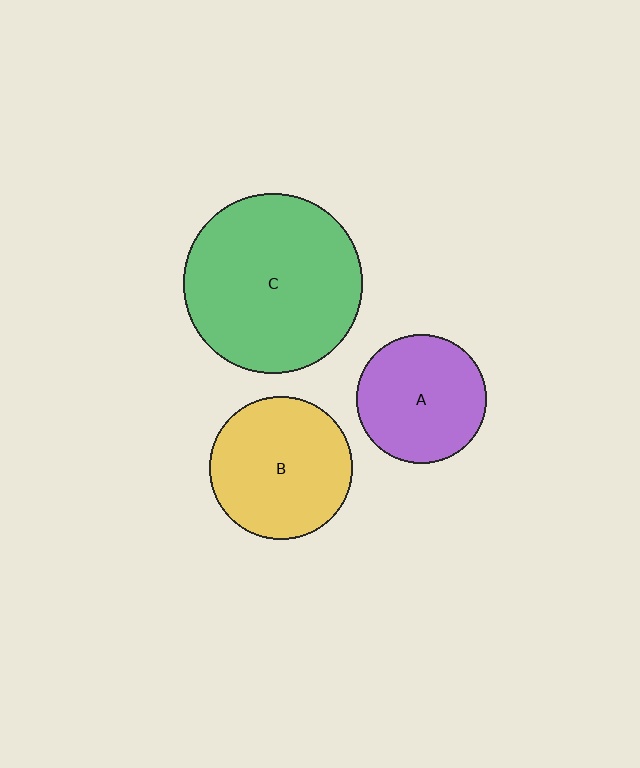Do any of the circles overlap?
No, none of the circles overlap.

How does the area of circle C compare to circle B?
Approximately 1.6 times.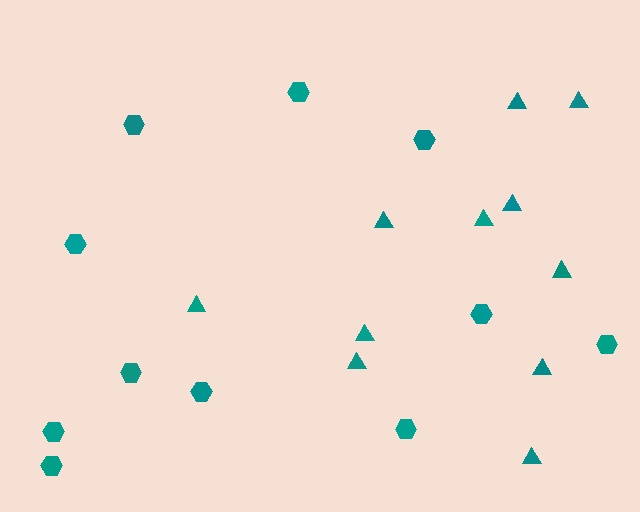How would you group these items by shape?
There are 2 groups: one group of triangles (11) and one group of hexagons (11).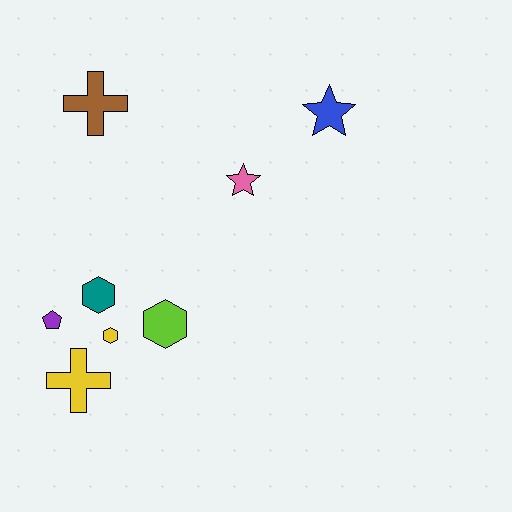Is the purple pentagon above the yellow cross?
Yes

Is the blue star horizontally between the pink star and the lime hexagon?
No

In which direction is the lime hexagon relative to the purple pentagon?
The lime hexagon is to the right of the purple pentagon.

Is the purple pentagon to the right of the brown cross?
No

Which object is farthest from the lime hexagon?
The blue star is farthest from the lime hexagon.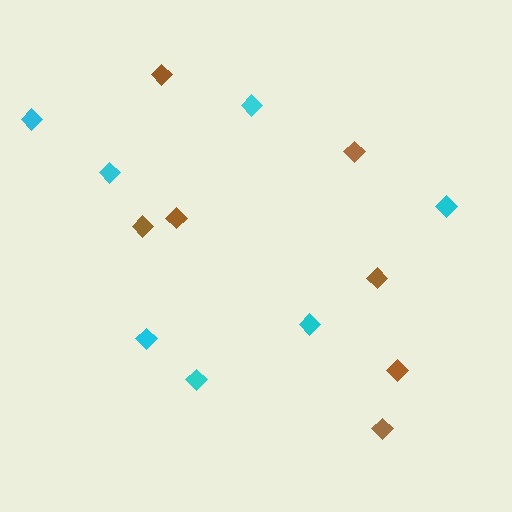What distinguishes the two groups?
There are 2 groups: one group of brown diamonds (7) and one group of cyan diamonds (7).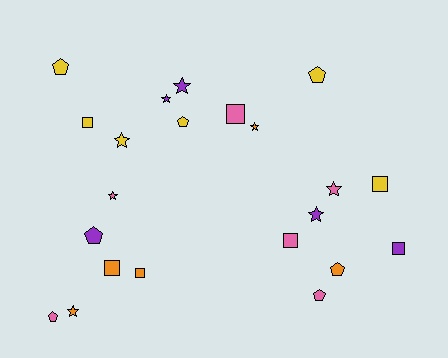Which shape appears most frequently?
Star, with 8 objects.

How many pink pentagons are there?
There are 2 pink pentagons.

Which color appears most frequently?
Yellow, with 6 objects.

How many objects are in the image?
There are 22 objects.